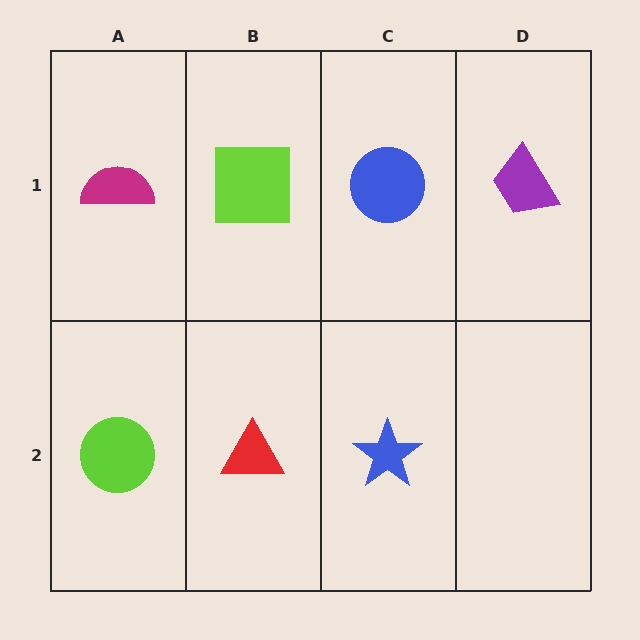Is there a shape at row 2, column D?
No, that cell is empty.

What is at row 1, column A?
A magenta semicircle.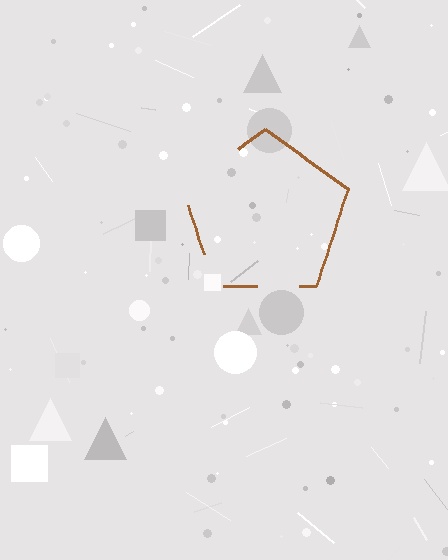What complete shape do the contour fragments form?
The contour fragments form a pentagon.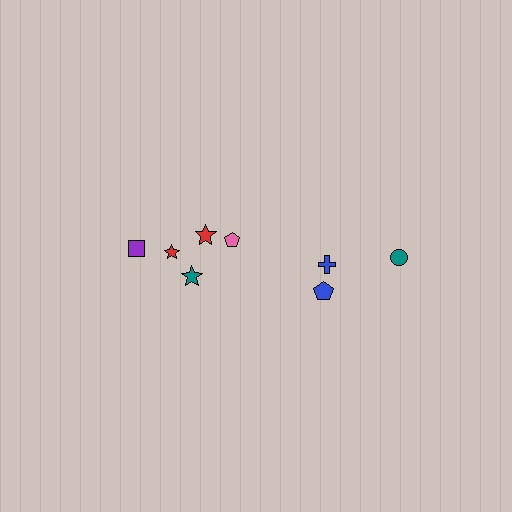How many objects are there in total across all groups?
There are 8 objects.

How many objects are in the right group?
There are 3 objects.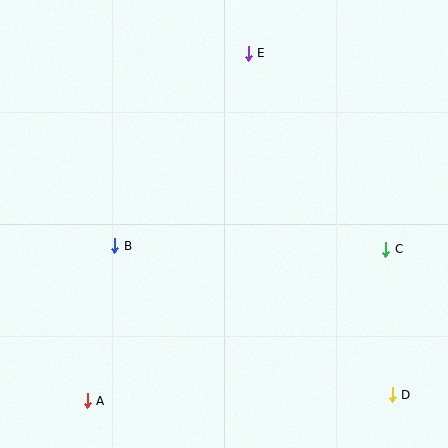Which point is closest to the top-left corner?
Point E is closest to the top-left corner.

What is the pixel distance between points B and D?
The distance between B and D is 315 pixels.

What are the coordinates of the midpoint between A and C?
The midpoint between A and C is at (236, 325).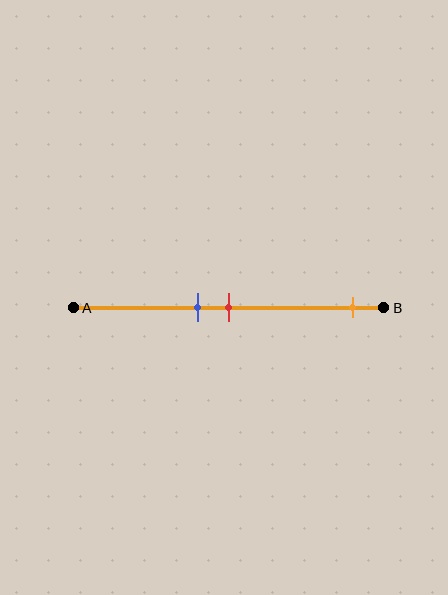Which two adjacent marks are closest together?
The blue and red marks are the closest adjacent pair.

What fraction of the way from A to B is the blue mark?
The blue mark is approximately 40% (0.4) of the way from A to B.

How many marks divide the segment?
There are 3 marks dividing the segment.